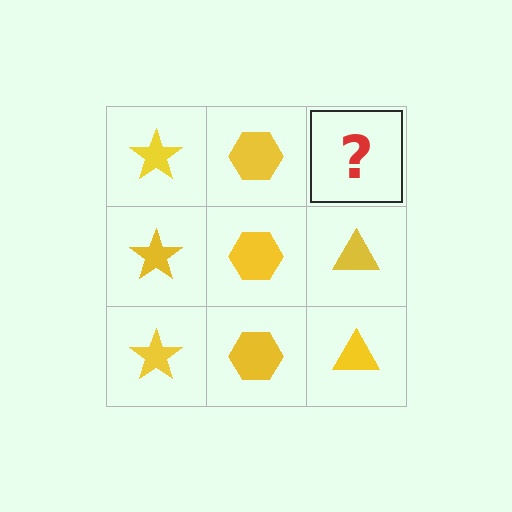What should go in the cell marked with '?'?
The missing cell should contain a yellow triangle.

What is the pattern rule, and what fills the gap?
The rule is that each column has a consistent shape. The gap should be filled with a yellow triangle.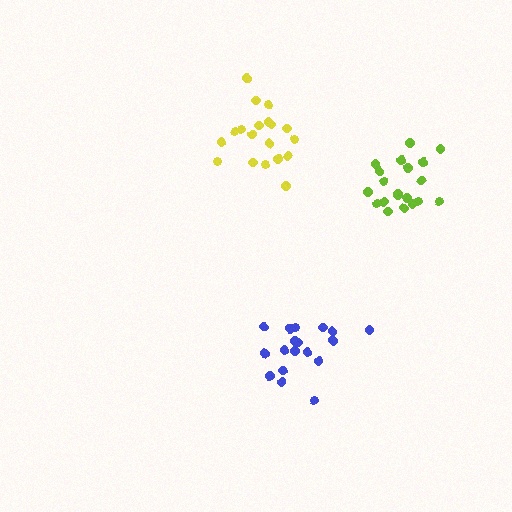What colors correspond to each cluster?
The clusters are colored: blue, yellow, lime.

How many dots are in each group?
Group 1: 18 dots, Group 2: 19 dots, Group 3: 20 dots (57 total).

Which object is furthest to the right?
The lime cluster is rightmost.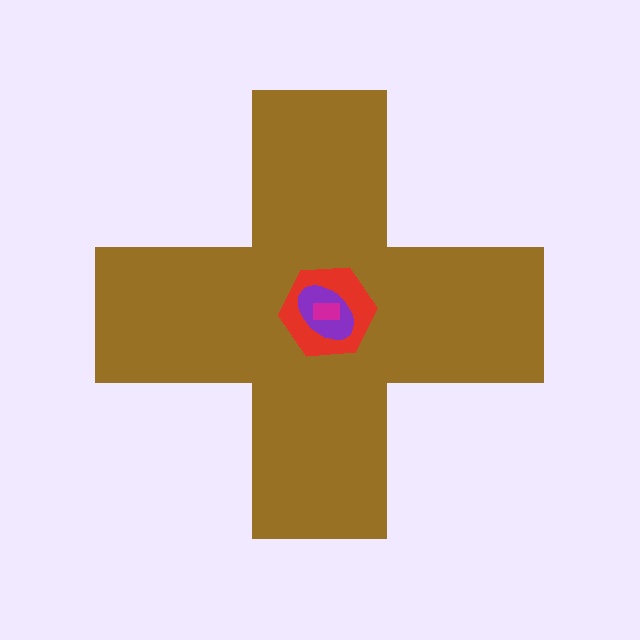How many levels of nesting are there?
4.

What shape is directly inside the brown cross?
The red hexagon.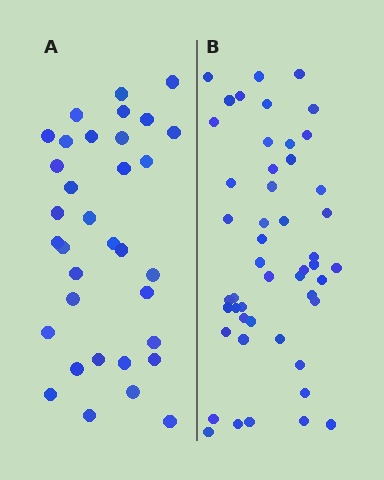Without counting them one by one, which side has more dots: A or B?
Region B (the right region) has more dots.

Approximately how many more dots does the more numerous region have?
Region B has approximately 15 more dots than region A.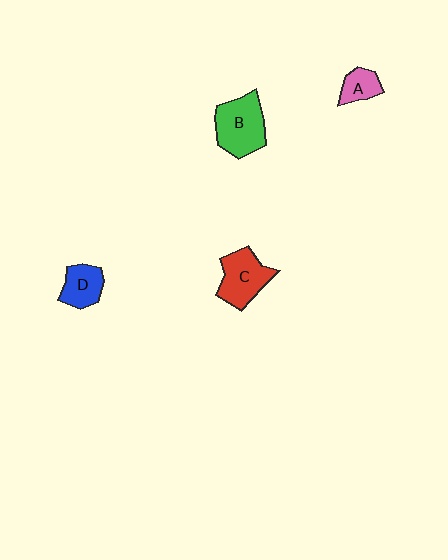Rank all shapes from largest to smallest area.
From largest to smallest: B (green), C (red), D (blue), A (pink).